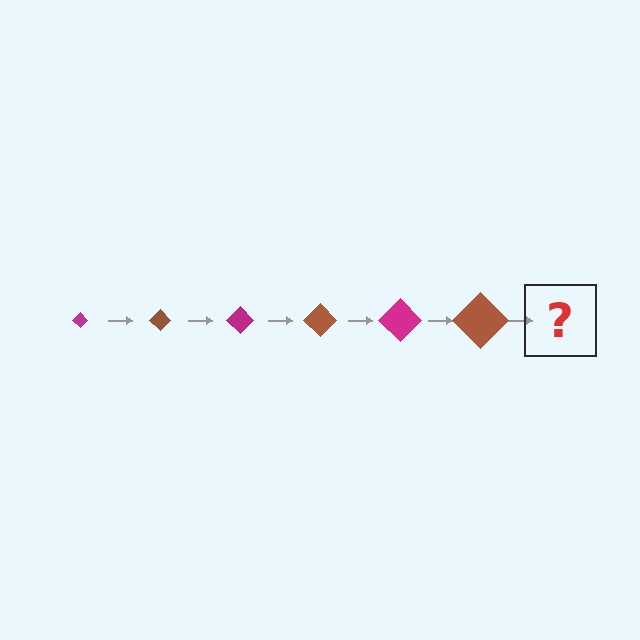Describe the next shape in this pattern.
It should be a magenta diamond, larger than the previous one.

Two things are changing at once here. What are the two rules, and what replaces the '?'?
The two rules are that the diamond grows larger each step and the color cycles through magenta and brown. The '?' should be a magenta diamond, larger than the previous one.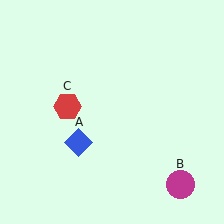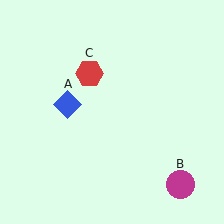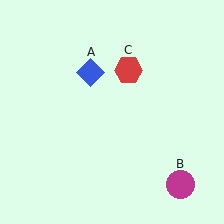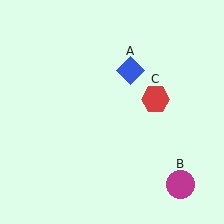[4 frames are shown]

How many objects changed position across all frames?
2 objects changed position: blue diamond (object A), red hexagon (object C).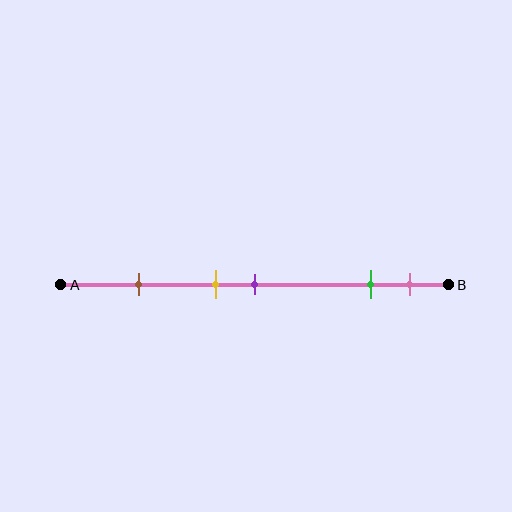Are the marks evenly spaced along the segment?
No, the marks are not evenly spaced.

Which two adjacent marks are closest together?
The yellow and purple marks are the closest adjacent pair.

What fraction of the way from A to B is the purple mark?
The purple mark is approximately 50% (0.5) of the way from A to B.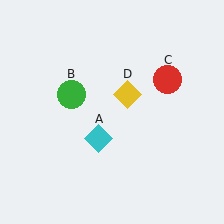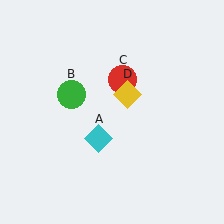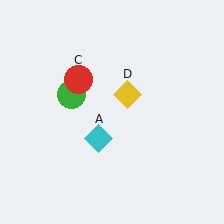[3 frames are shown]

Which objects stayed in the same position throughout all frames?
Cyan diamond (object A) and green circle (object B) and yellow diamond (object D) remained stationary.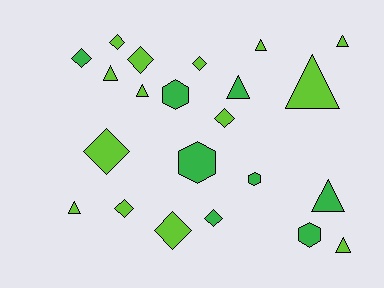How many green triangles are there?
There are 2 green triangles.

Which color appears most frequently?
Lime, with 14 objects.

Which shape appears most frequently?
Diamond, with 9 objects.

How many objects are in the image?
There are 22 objects.